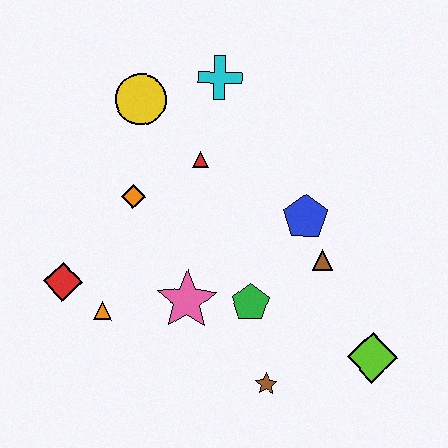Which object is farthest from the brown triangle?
The red diamond is farthest from the brown triangle.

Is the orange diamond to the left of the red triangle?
Yes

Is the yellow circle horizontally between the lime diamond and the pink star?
No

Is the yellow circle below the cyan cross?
Yes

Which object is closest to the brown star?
The green pentagon is closest to the brown star.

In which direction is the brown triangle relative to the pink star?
The brown triangle is to the right of the pink star.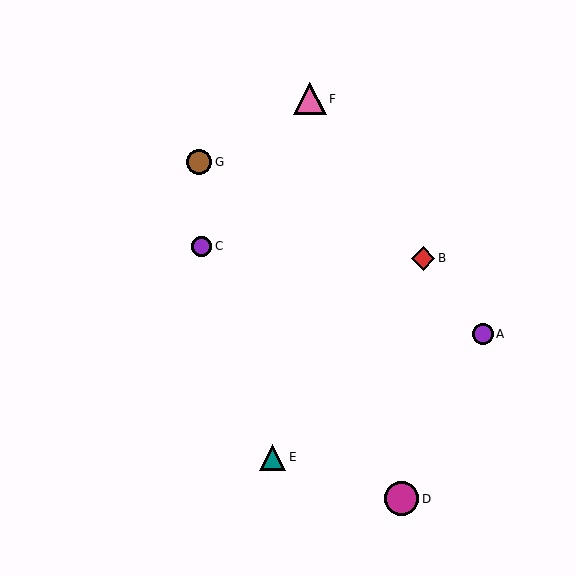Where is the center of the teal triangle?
The center of the teal triangle is at (273, 457).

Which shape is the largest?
The magenta circle (labeled D) is the largest.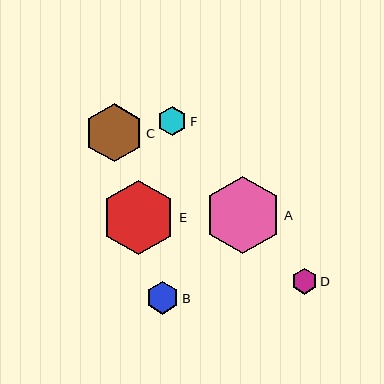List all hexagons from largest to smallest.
From largest to smallest: A, E, C, B, F, D.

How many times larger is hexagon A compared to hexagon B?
Hexagon A is approximately 2.3 times the size of hexagon B.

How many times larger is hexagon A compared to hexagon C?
Hexagon A is approximately 1.3 times the size of hexagon C.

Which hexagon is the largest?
Hexagon A is the largest with a size of approximately 77 pixels.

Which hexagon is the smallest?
Hexagon D is the smallest with a size of approximately 26 pixels.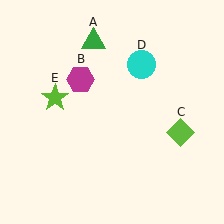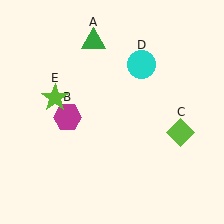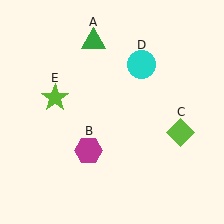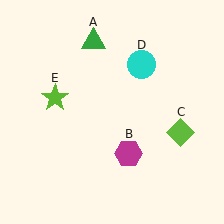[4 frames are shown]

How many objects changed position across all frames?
1 object changed position: magenta hexagon (object B).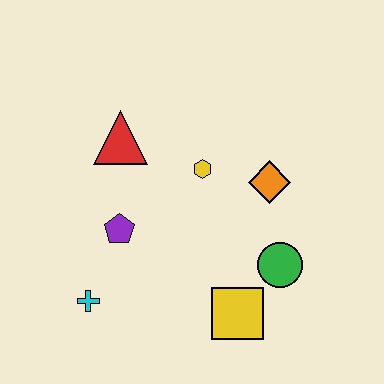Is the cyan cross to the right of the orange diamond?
No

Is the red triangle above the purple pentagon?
Yes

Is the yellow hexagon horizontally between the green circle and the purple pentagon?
Yes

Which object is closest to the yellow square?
The green circle is closest to the yellow square.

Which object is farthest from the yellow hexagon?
The cyan cross is farthest from the yellow hexagon.